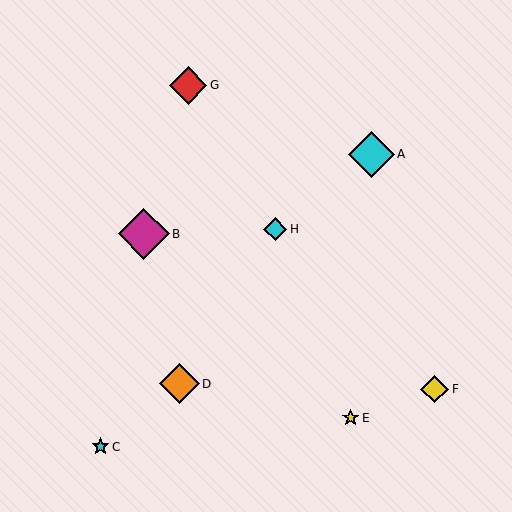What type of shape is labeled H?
Shape H is a cyan diamond.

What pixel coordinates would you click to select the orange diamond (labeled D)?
Click at (180, 384) to select the orange diamond D.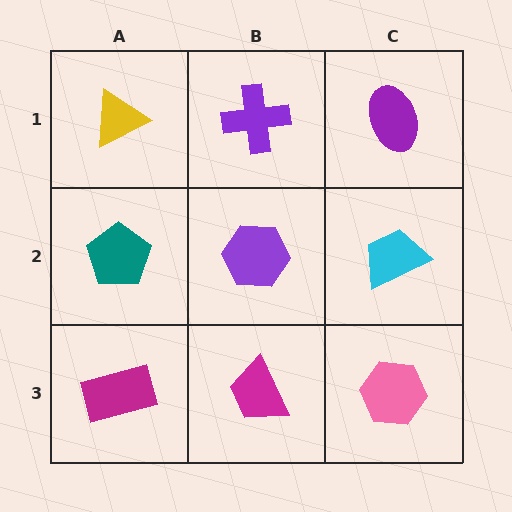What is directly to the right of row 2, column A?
A purple hexagon.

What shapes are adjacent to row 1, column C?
A cyan trapezoid (row 2, column C), a purple cross (row 1, column B).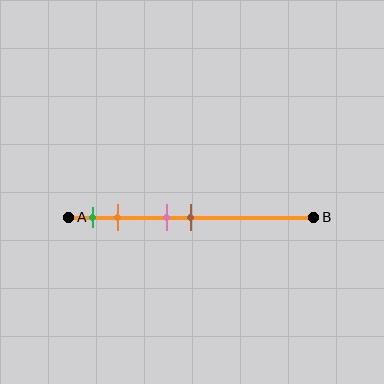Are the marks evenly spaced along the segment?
No, the marks are not evenly spaced.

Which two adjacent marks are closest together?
The pink and brown marks are the closest adjacent pair.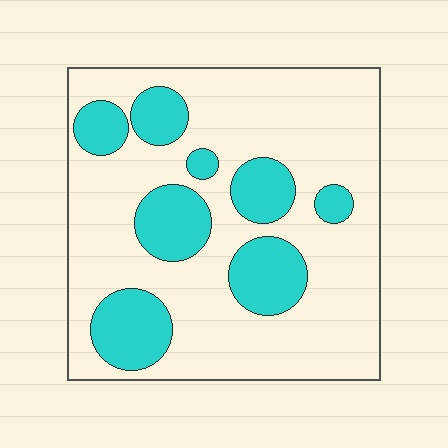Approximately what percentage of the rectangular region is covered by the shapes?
Approximately 25%.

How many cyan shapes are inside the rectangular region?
8.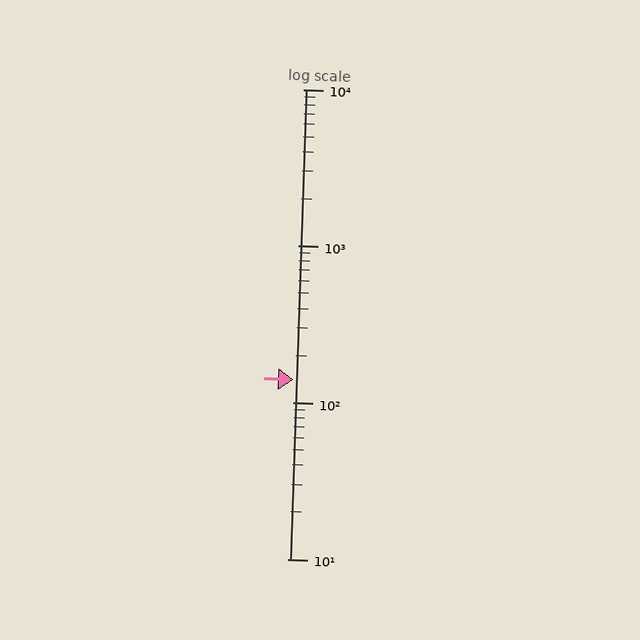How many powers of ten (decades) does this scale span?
The scale spans 3 decades, from 10 to 10000.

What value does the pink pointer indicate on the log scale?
The pointer indicates approximately 140.